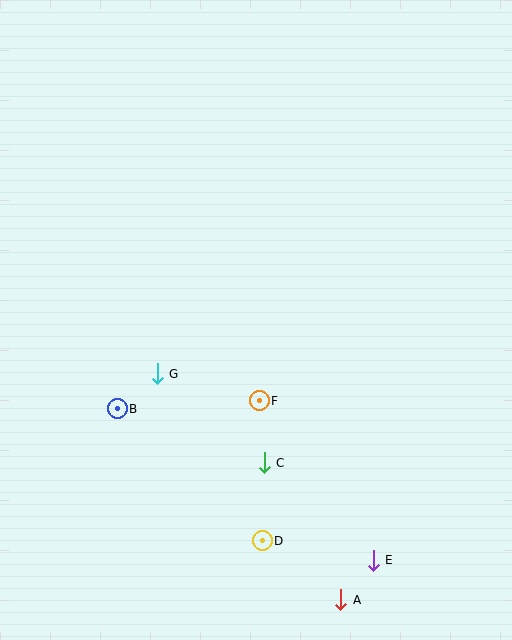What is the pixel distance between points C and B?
The distance between C and B is 157 pixels.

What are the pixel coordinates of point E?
Point E is at (373, 560).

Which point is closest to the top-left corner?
Point G is closest to the top-left corner.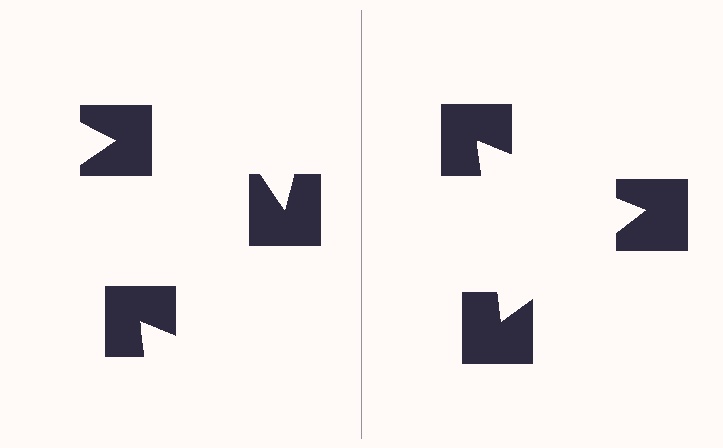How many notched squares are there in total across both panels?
6 — 3 on each side.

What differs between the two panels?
The notched squares are positioned identically on both sides; only the wedge orientations differ. On the right they align to a triangle; on the left they are misaligned.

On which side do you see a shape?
An illusory triangle appears on the right side. On the left side the wedge cuts are rotated, so no coherent shape forms.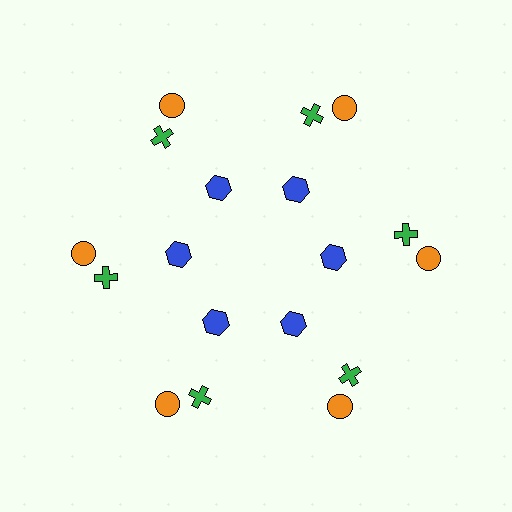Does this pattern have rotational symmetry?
Yes, this pattern has 6-fold rotational symmetry. It looks the same after rotating 60 degrees around the center.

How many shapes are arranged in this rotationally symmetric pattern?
There are 18 shapes, arranged in 6 groups of 3.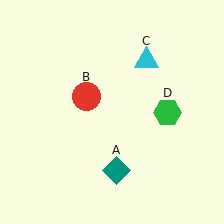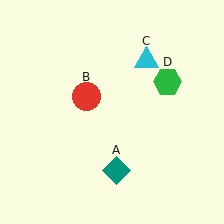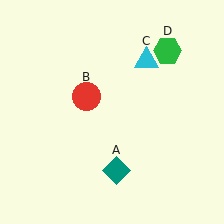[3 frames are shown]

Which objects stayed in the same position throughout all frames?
Teal diamond (object A) and red circle (object B) and cyan triangle (object C) remained stationary.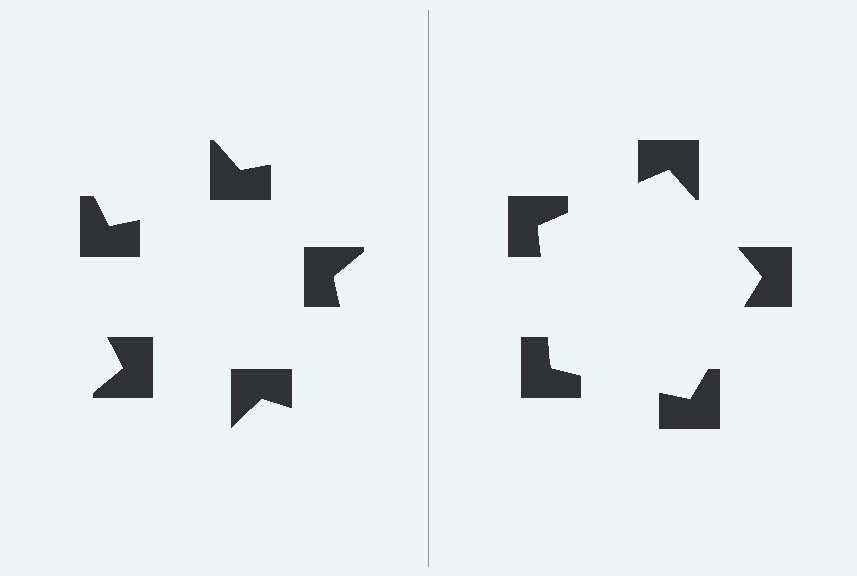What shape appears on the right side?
An illusory pentagon.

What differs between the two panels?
The notched squares are positioned identically on both sides; only the wedge orientations differ. On the right they align to a pentagon; on the left they are misaligned.